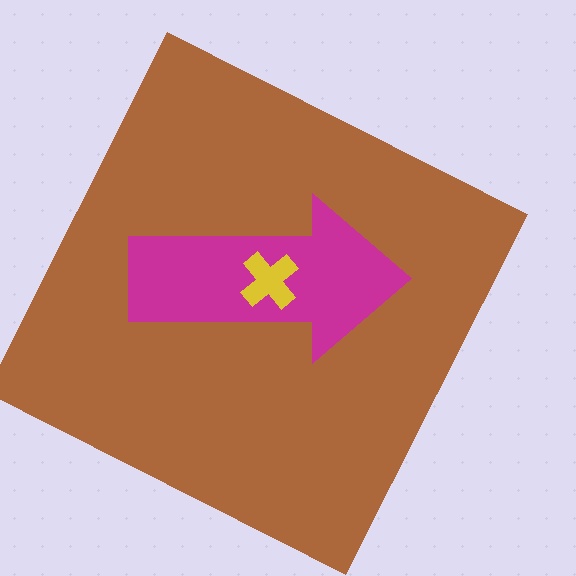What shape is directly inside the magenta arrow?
The yellow cross.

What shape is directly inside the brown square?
The magenta arrow.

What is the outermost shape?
The brown square.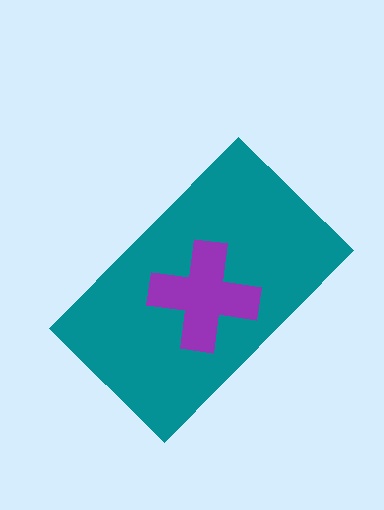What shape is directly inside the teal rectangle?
The purple cross.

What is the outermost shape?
The teal rectangle.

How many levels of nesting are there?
2.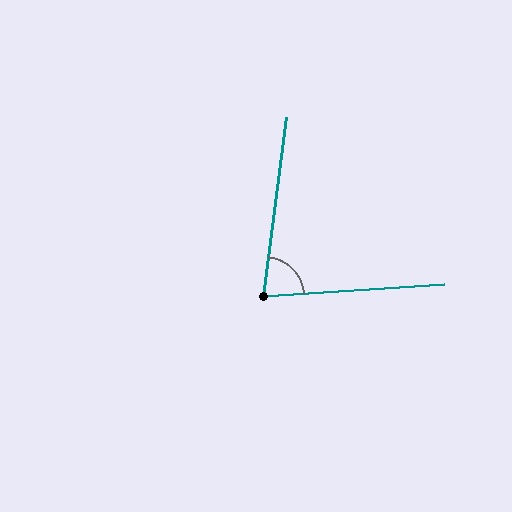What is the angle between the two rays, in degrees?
Approximately 79 degrees.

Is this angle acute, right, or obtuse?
It is acute.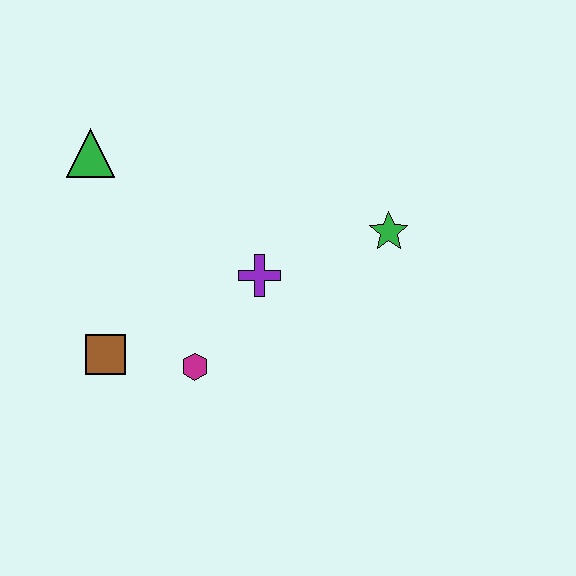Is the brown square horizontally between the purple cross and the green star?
No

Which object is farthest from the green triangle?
The green star is farthest from the green triangle.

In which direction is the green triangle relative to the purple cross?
The green triangle is to the left of the purple cross.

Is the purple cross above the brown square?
Yes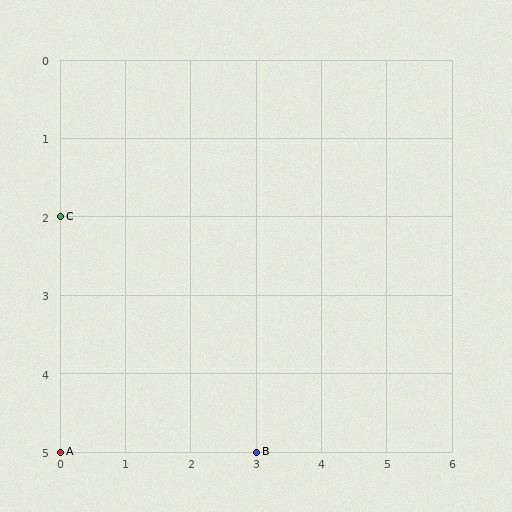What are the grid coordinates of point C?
Point C is at grid coordinates (0, 2).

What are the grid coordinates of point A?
Point A is at grid coordinates (0, 5).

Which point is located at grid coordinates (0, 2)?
Point C is at (0, 2).